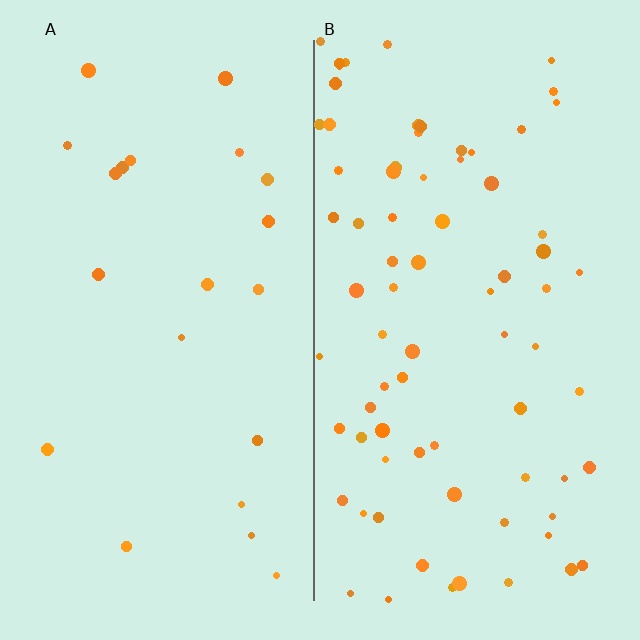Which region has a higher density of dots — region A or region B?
B (the right).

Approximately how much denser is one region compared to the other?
Approximately 3.6× — region B over region A.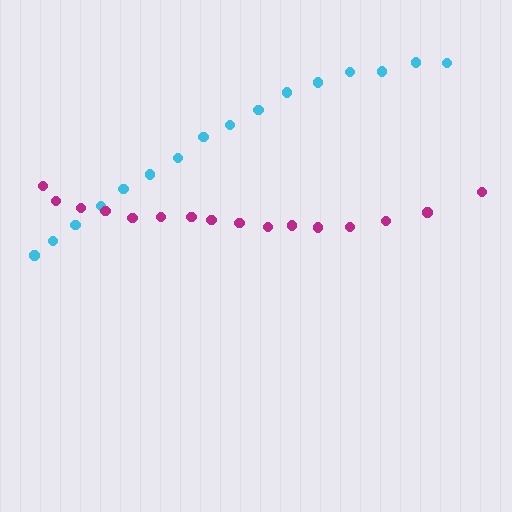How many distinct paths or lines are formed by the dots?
There are 2 distinct paths.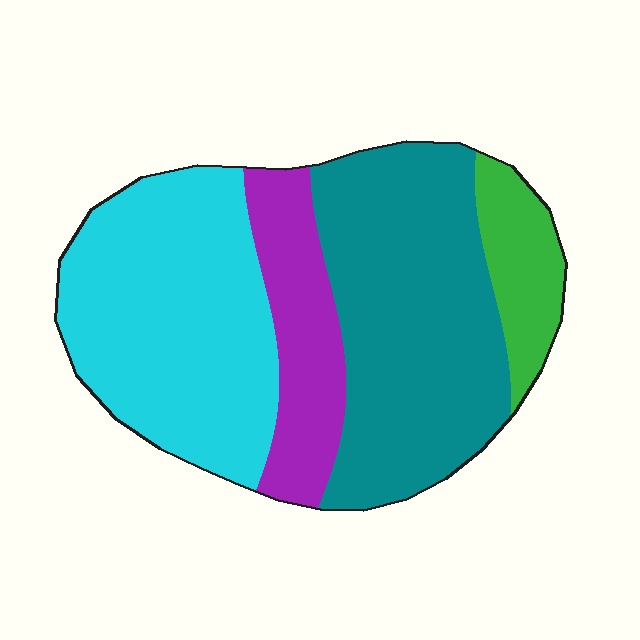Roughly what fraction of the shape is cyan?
Cyan takes up about three eighths (3/8) of the shape.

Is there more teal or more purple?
Teal.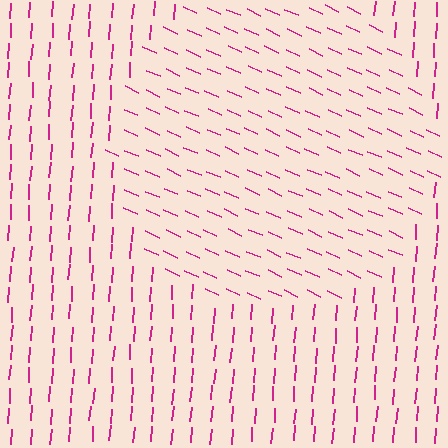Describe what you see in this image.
The image is filled with small magenta line segments. A circle region in the image has lines oriented differently from the surrounding lines, creating a visible texture boundary.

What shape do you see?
I see a circle.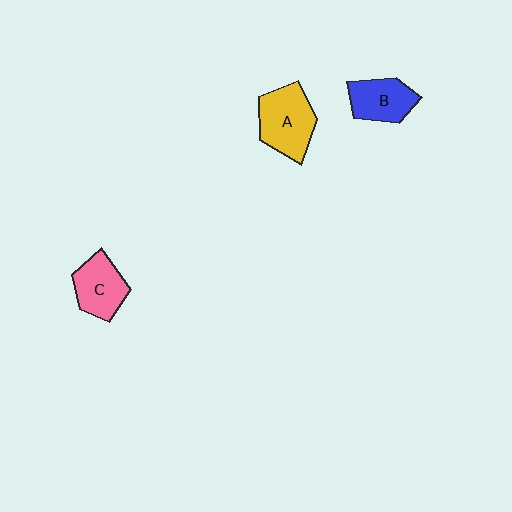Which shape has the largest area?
Shape A (yellow).